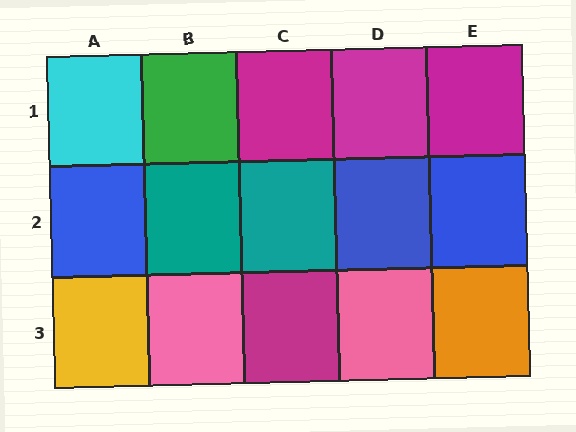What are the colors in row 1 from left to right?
Cyan, green, magenta, magenta, magenta.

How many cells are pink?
2 cells are pink.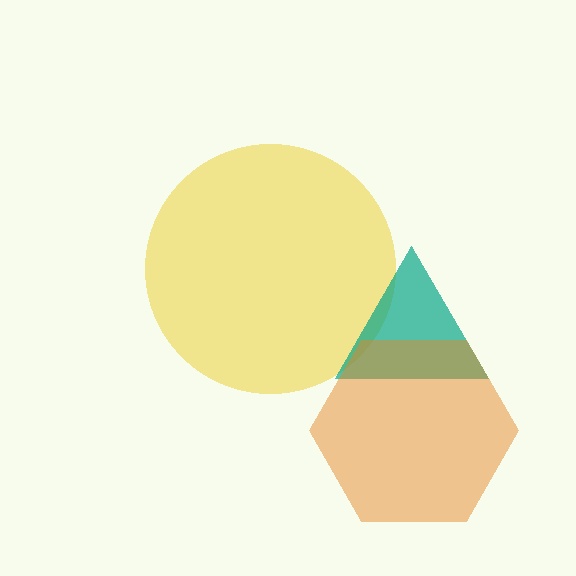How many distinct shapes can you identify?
There are 3 distinct shapes: a yellow circle, a teal triangle, an orange hexagon.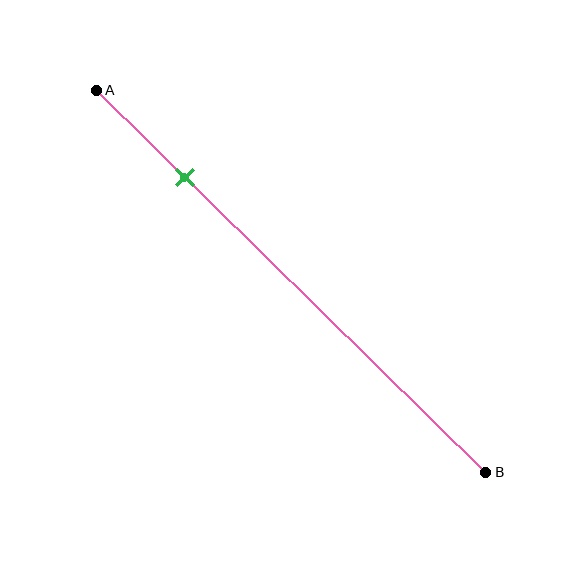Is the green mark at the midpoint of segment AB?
No, the mark is at about 25% from A, not at the 50% midpoint.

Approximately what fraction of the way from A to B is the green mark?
The green mark is approximately 25% of the way from A to B.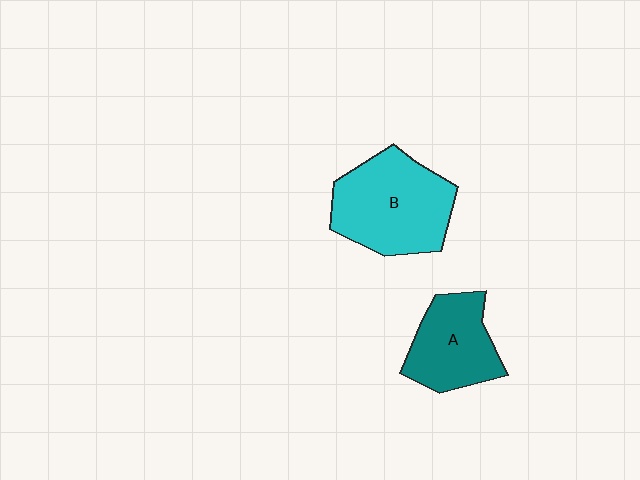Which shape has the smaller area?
Shape A (teal).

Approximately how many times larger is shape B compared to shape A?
Approximately 1.4 times.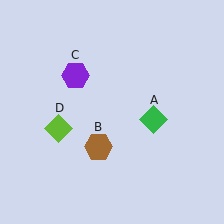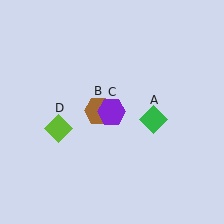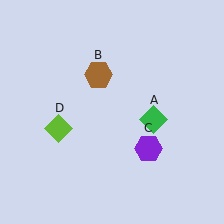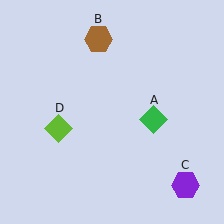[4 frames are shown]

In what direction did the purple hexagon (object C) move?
The purple hexagon (object C) moved down and to the right.